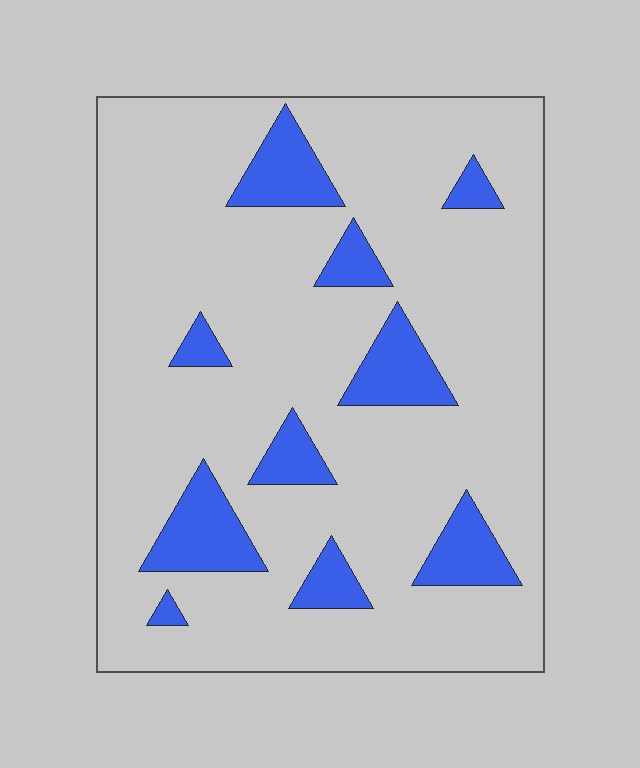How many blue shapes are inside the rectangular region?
10.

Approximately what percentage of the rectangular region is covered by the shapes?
Approximately 15%.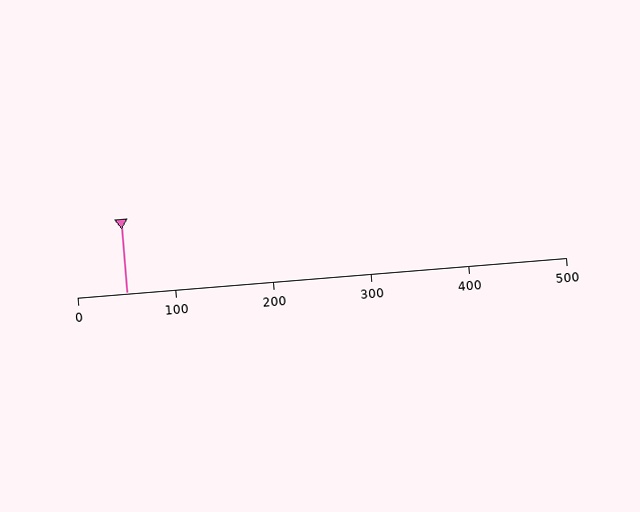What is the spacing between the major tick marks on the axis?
The major ticks are spaced 100 apart.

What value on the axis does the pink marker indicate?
The marker indicates approximately 50.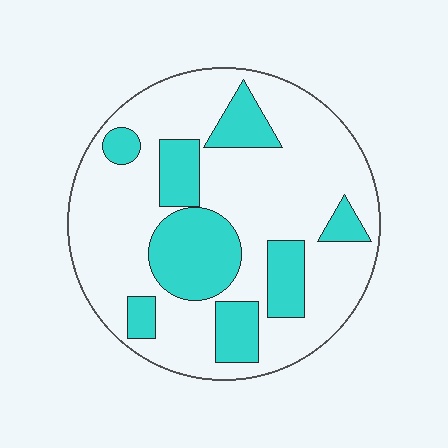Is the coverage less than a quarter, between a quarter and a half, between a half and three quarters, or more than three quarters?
Between a quarter and a half.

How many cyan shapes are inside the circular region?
8.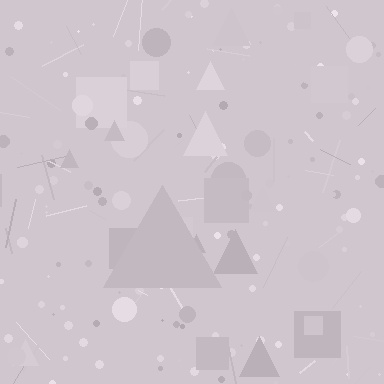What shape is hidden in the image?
A triangle is hidden in the image.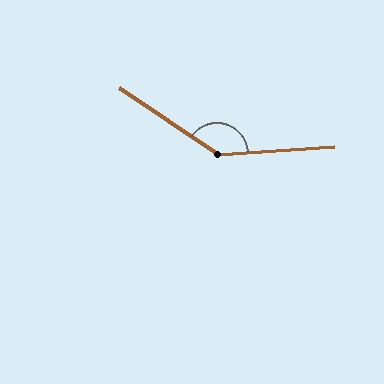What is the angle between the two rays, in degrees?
Approximately 142 degrees.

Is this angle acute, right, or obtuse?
It is obtuse.